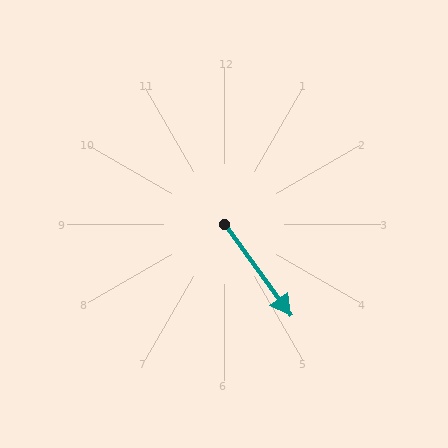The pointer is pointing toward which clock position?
Roughly 5 o'clock.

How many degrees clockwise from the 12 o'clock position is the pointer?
Approximately 144 degrees.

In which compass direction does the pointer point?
Southeast.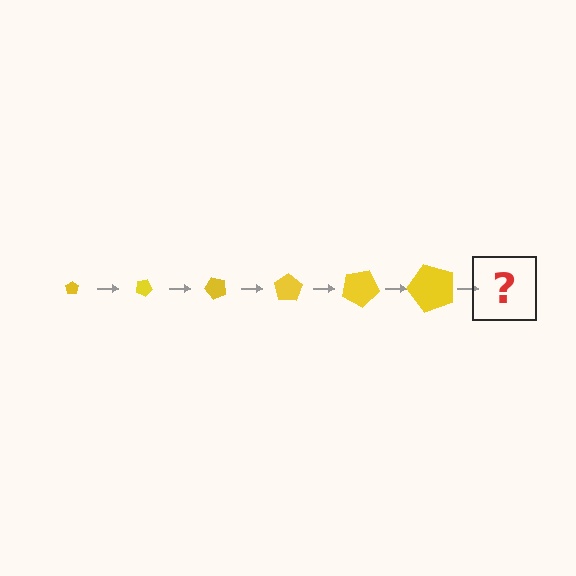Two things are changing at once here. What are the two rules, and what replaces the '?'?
The two rules are that the pentagon grows larger each step and it rotates 25 degrees each step. The '?' should be a pentagon, larger than the previous one and rotated 150 degrees from the start.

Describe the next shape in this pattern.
It should be a pentagon, larger than the previous one and rotated 150 degrees from the start.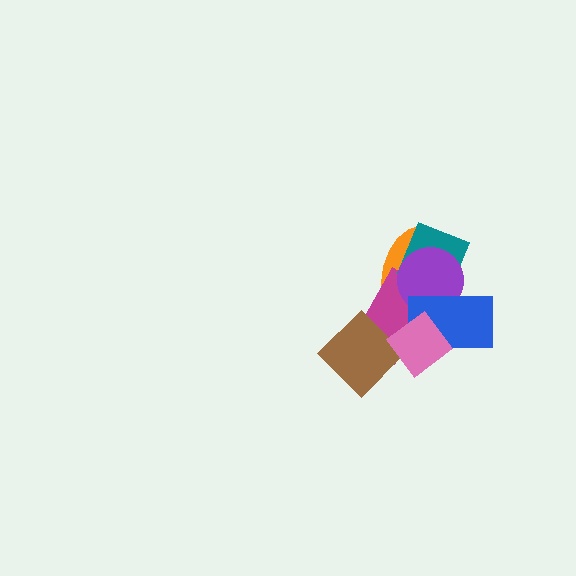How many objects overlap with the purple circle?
4 objects overlap with the purple circle.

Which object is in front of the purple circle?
The blue rectangle is in front of the purple circle.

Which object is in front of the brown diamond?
The pink diamond is in front of the brown diamond.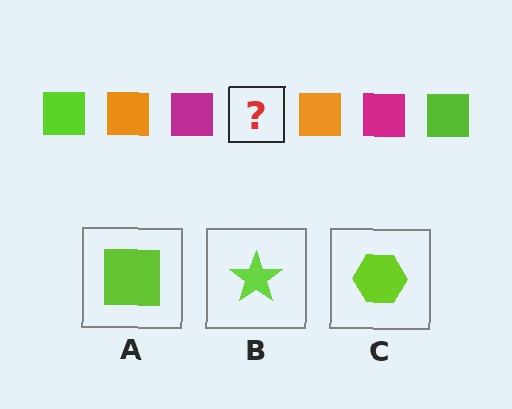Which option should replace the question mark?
Option A.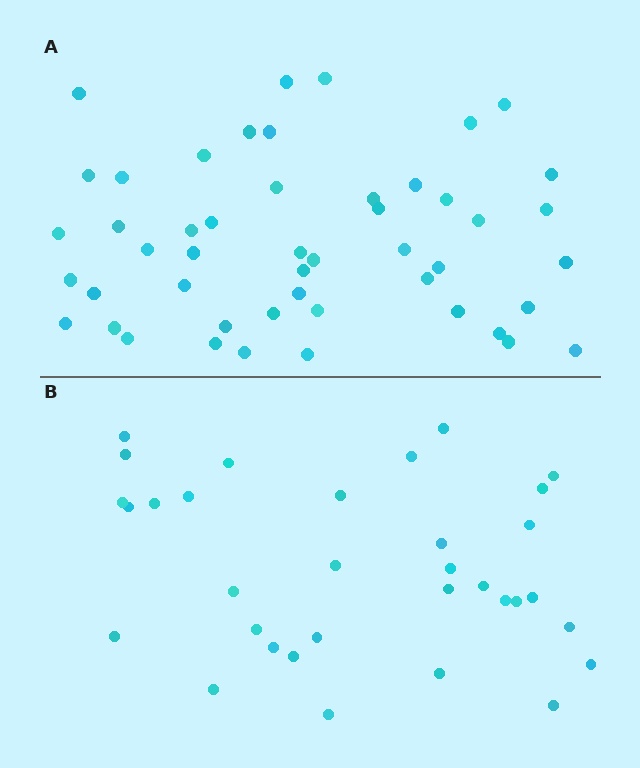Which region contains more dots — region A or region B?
Region A (the top region) has more dots.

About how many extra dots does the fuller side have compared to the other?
Region A has approximately 15 more dots than region B.